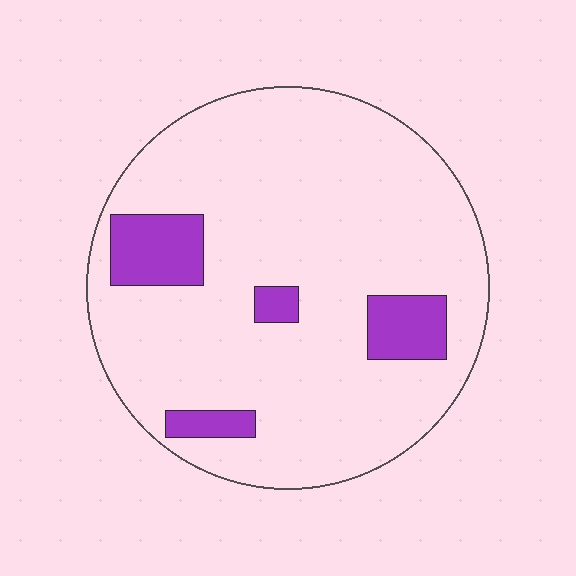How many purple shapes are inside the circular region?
4.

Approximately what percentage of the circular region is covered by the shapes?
Approximately 15%.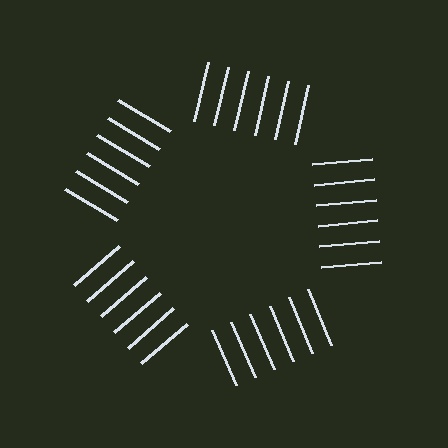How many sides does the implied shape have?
5 sides — the line-ends trace a pentagon.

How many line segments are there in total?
30 — 6 along each of the 5 edges.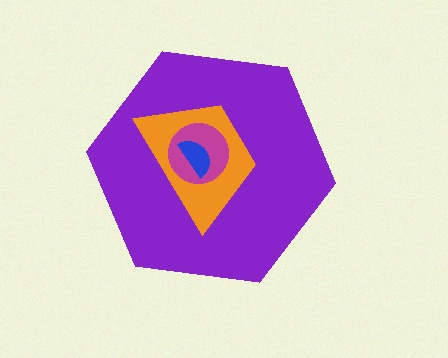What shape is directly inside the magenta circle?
The blue semicircle.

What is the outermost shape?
The purple hexagon.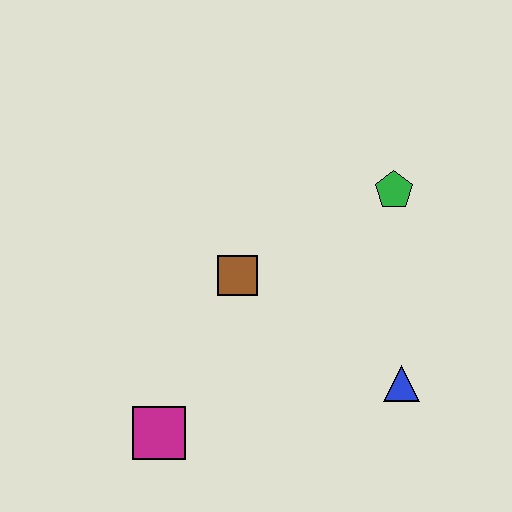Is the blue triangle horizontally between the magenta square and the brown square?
No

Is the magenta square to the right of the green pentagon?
No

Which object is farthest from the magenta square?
The green pentagon is farthest from the magenta square.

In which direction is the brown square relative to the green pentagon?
The brown square is to the left of the green pentagon.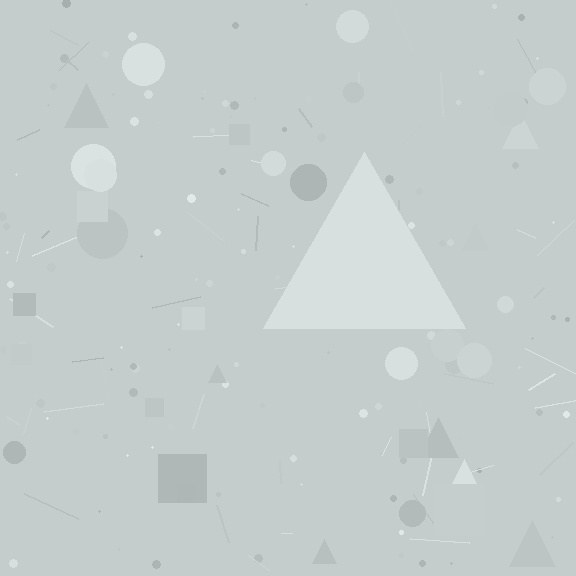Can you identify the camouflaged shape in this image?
The camouflaged shape is a triangle.